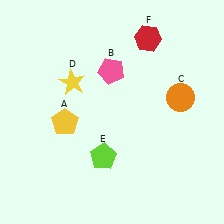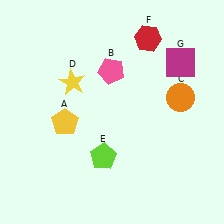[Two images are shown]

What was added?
A magenta square (G) was added in Image 2.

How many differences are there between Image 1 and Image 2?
There is 1 difference between the two images.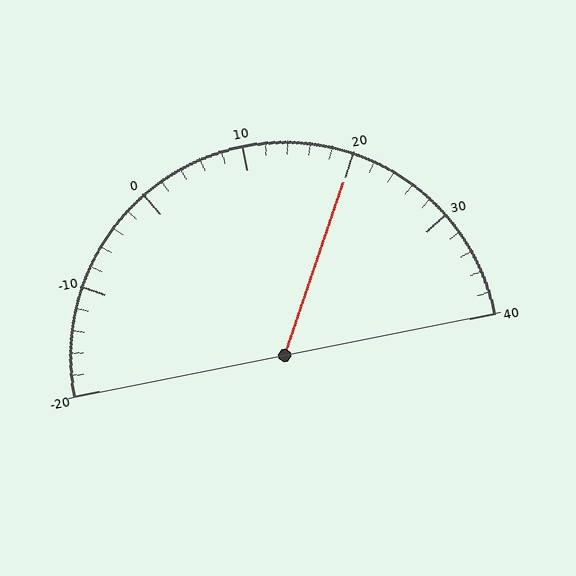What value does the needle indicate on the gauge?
The needle indicates approximately 20.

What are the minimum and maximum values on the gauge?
The gauge ranges from -20 to 40.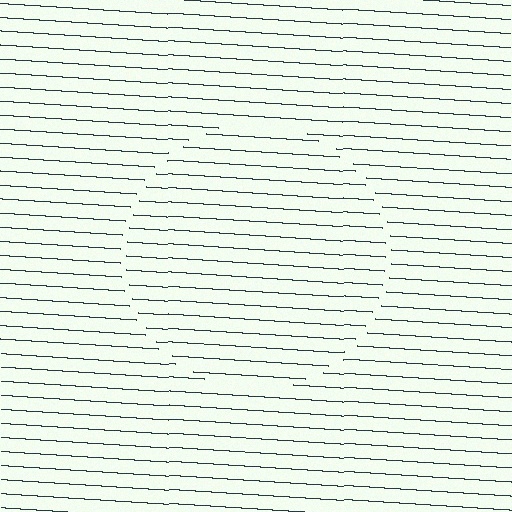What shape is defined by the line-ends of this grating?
An illusory circle. The interior of the shape contains the same grating, shifted by half a period — the contour is defined by the phase discontinuity where line-ends from the inner and outer gratings abut.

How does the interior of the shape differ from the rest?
The interior of the shape contains the same grating, shifted by half a period — the contour is defined by the phase discontinuity where line-ends from the inner and outer gratings abut.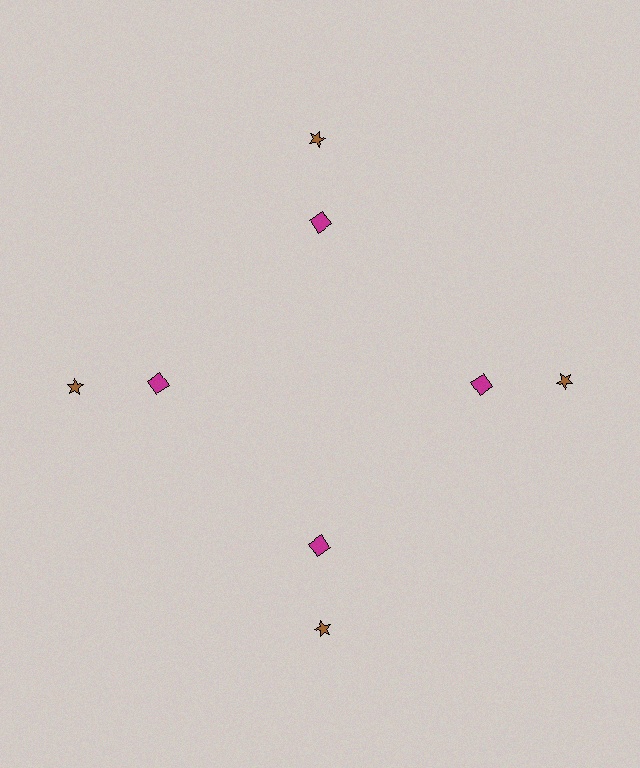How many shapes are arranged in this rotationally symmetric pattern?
There are 8 shapes, arranged in 4 groups of 2.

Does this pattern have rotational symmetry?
Yes, this pattern has 4-fold rotational symmetry. It looks the same after rotating 90 degrees around the center.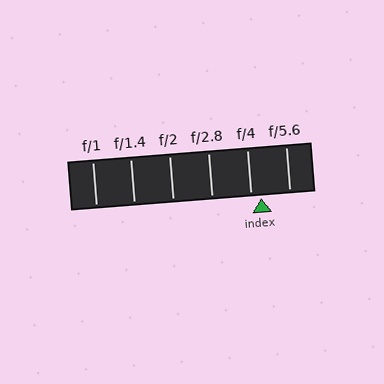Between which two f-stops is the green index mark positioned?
The index mark is between f/4 and f/5.6.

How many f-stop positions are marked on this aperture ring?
There are 6 f-stop positions marked.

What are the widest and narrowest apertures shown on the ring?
The widest aperture shown is f/1 and the narrowest is f/5.6.